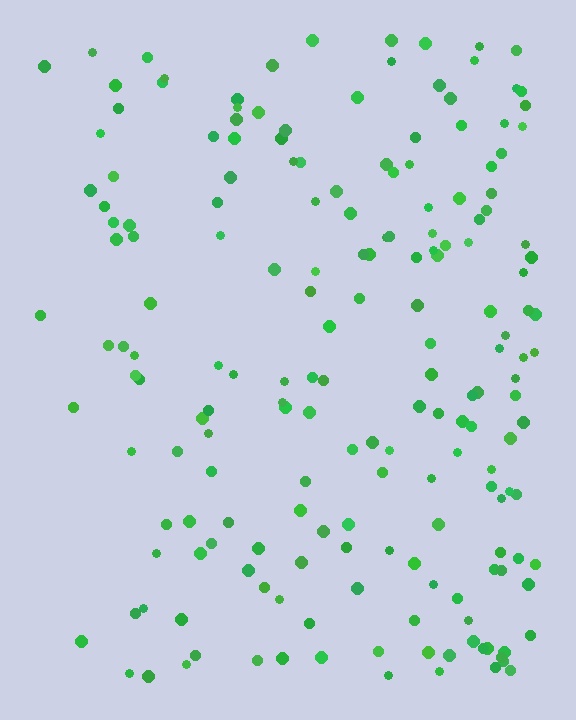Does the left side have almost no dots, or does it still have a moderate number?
Still a moderate number, just noticeably fewer than the right.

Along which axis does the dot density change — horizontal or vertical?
Horizontal.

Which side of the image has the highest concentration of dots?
The right.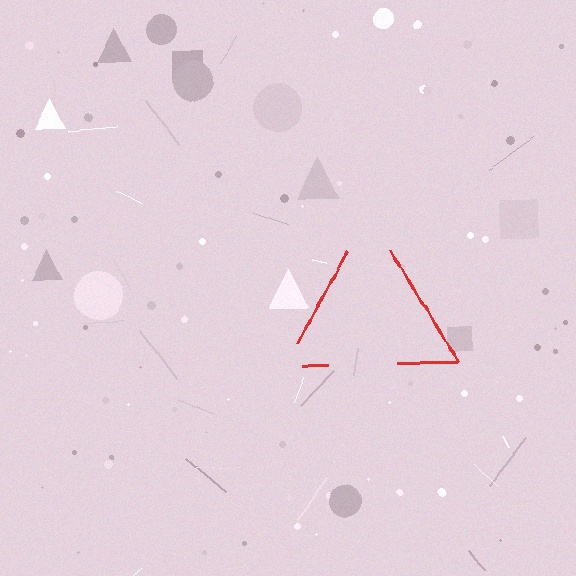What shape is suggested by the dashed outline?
The dashed outline suggests a triangle.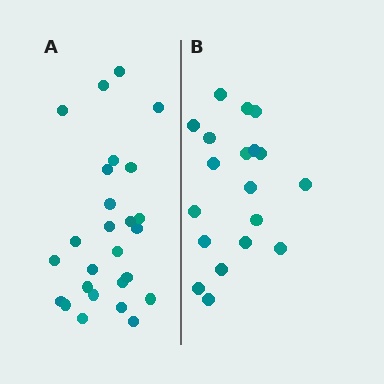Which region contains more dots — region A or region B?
Region A (the left region) has more dots.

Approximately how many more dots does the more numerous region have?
Region A has roughly 8 or so more dots than region B.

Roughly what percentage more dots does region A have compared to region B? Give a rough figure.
About 35% more.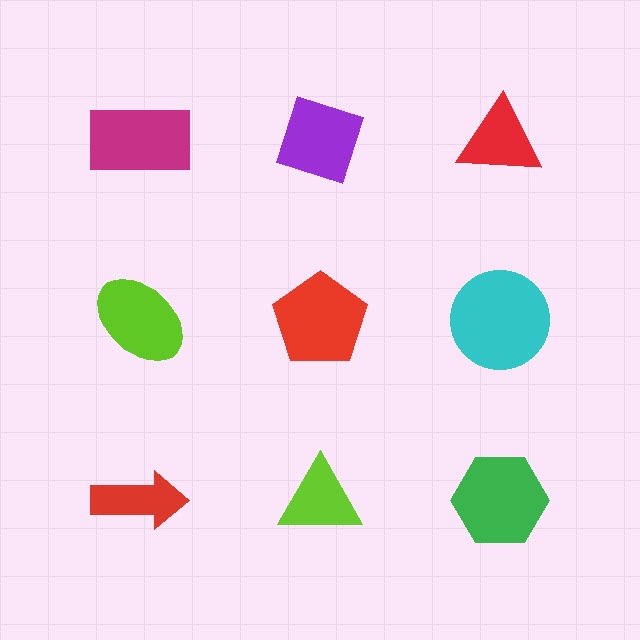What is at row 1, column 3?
A red triangle.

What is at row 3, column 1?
A red arrow.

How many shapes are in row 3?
3 shapes.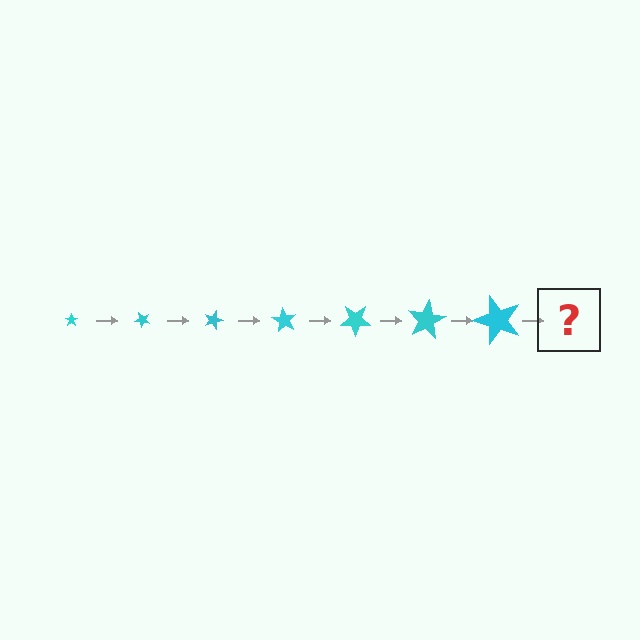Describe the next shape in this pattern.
It should be a star, larger than the previous one and rotated 315 degrees from the start.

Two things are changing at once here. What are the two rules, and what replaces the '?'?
The two rules are that the star grows larger each step and it rotates 45 degrees each step. The '?' should be a star, larger than the previous one and rotated 315 degrees from the start.